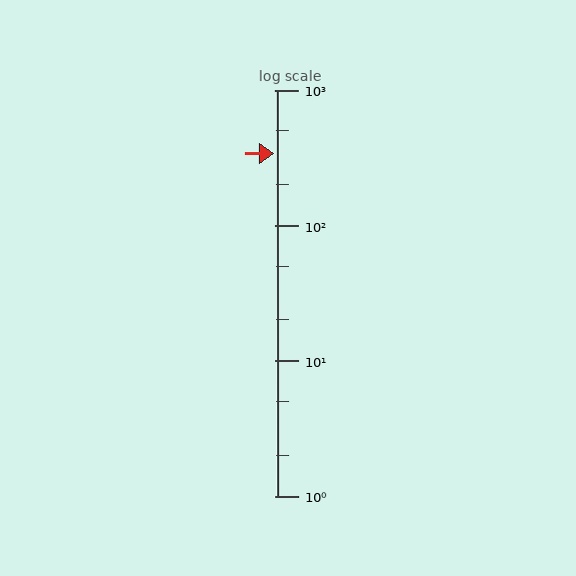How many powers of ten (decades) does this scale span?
The scale spans 3 decades, from 1 to 1000.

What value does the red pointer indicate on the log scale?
The pointer indicates approximately 340.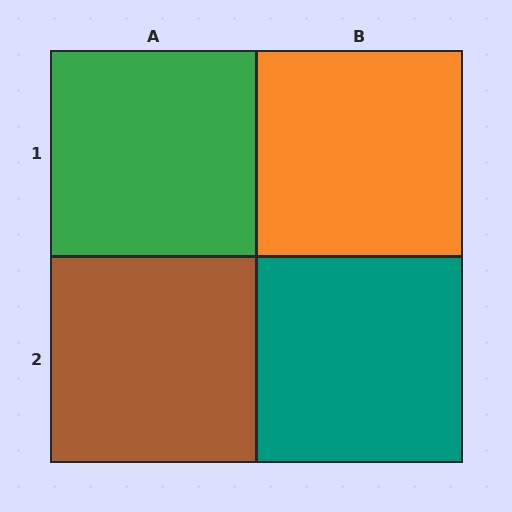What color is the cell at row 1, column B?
Orange.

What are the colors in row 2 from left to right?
Brown, teal.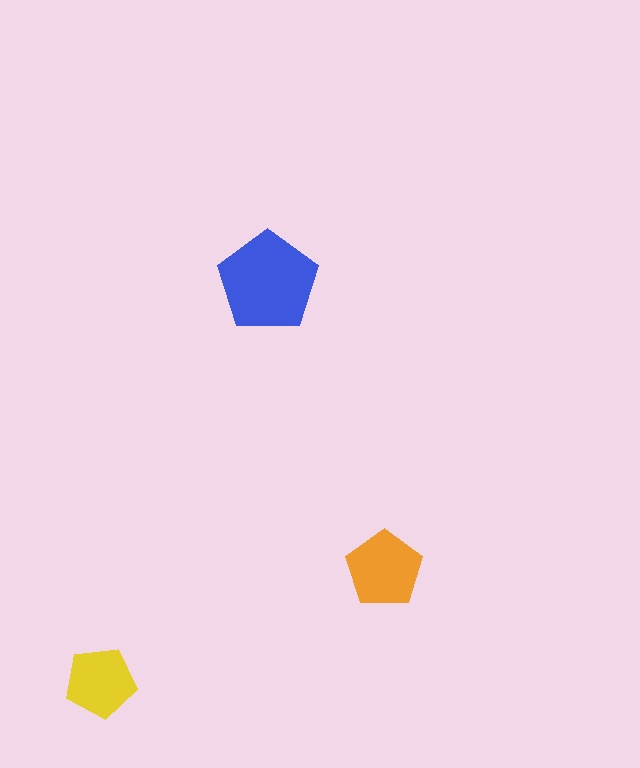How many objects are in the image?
There are 3 objects in the image.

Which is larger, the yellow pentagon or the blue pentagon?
The blue one.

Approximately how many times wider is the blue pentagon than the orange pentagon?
About 1.5 times wider.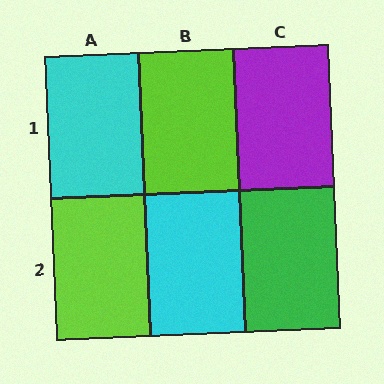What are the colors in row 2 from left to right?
Lime, cyan, green.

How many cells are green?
1 cell is green.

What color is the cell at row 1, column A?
Cyan.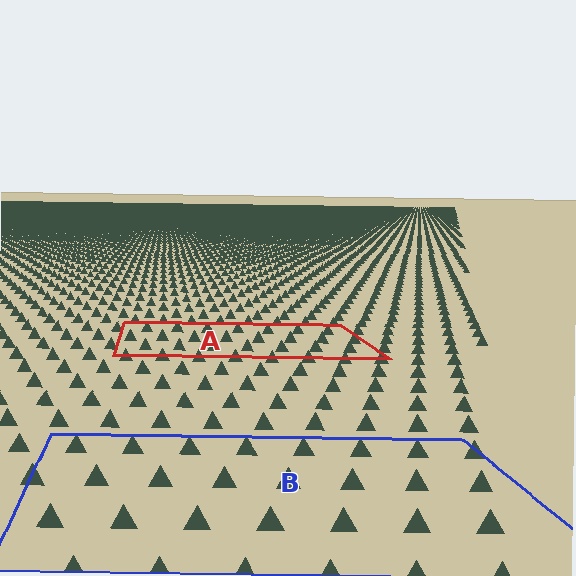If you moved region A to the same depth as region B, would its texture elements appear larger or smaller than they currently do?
They would appear larger. At a closer depth, the same texture elements are projected at a bigger on-screen size.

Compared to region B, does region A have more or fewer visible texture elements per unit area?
Region A has more texture elements per unit area — they are packed more densely because it is farther away.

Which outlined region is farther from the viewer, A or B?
Region A is farther from the viewer — the texture elements inside it appear smaller and more densely packed.